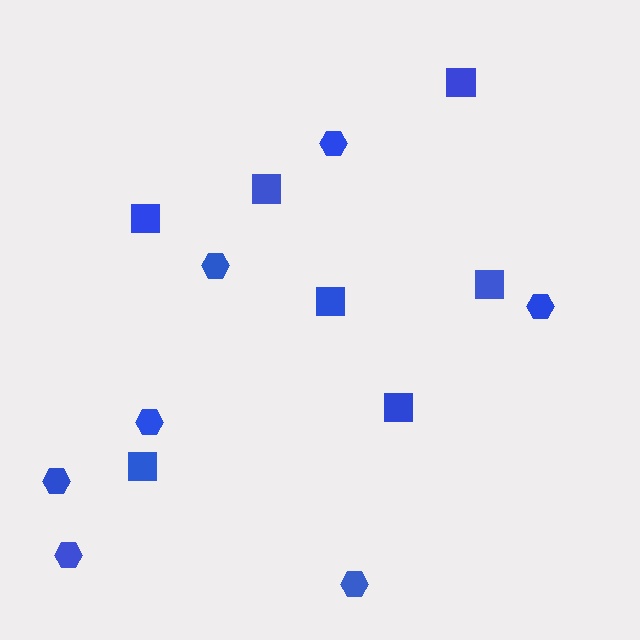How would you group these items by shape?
There are 2 groups: one group of hexagons (7) and one group of squares (7).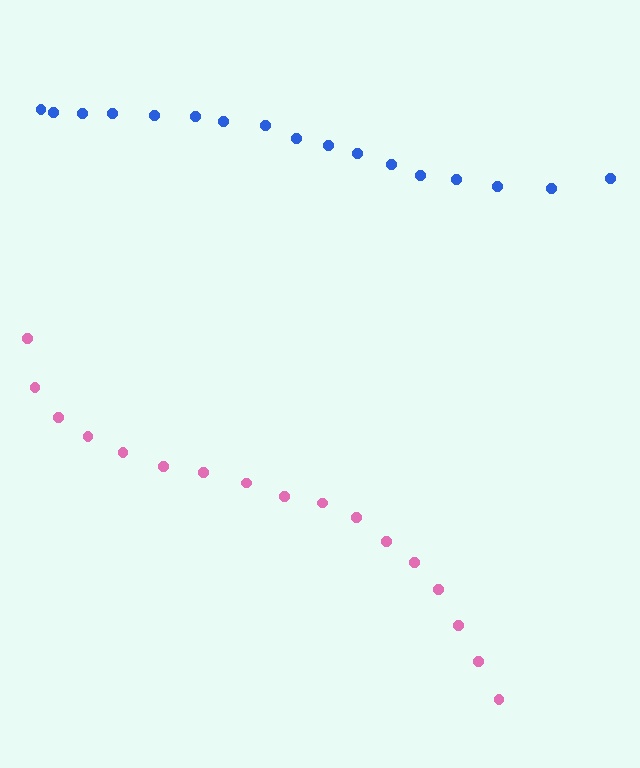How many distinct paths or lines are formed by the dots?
There are 2 distinct paths.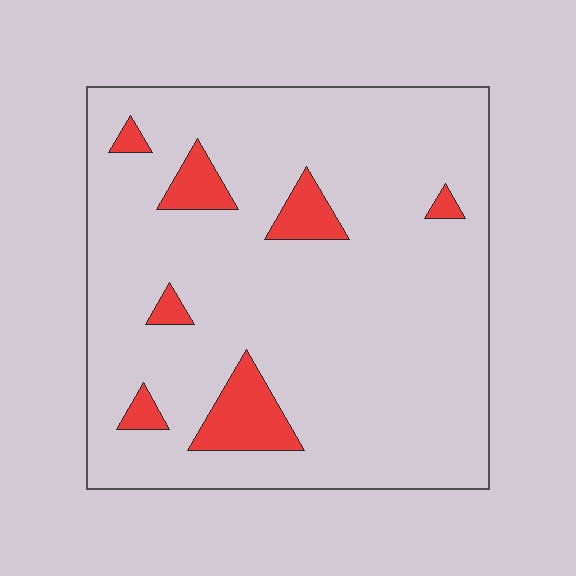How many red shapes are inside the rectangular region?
7.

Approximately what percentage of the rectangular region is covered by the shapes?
Approximately 10%.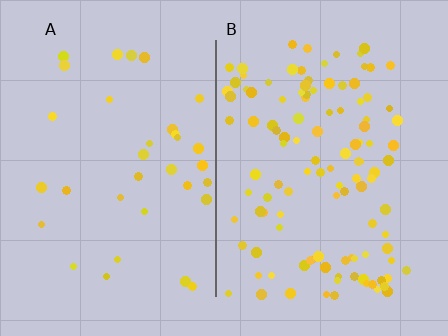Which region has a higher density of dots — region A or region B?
B (the right).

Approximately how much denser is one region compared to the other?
Approximately 3.4× — region B over region A.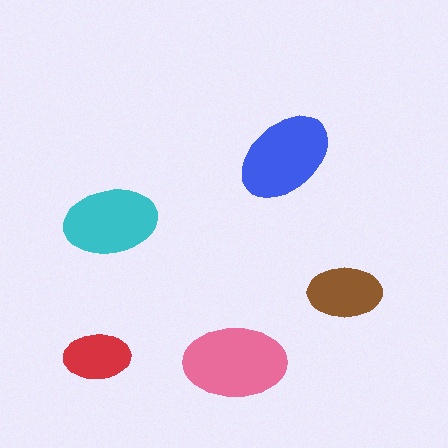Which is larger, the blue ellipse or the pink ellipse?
The pink one.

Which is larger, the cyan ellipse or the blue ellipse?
The blue one.